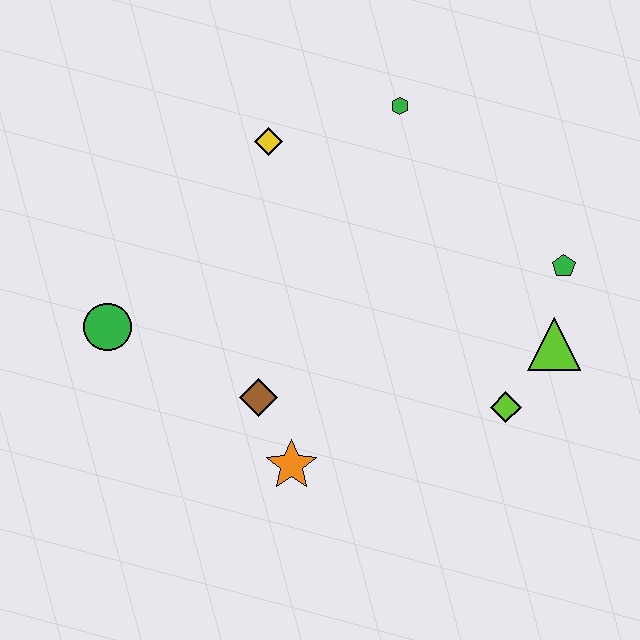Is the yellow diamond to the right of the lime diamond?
No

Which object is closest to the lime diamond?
The lime triangle is closest to the lime diamond.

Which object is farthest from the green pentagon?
The green circle is farthest from the green pentagon.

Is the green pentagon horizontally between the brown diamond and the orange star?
No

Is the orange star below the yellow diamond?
Yes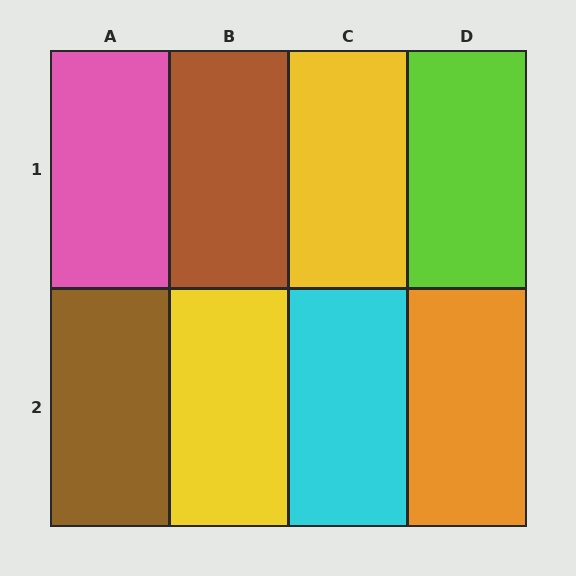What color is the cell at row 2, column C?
Cyan.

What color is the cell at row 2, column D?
Orange.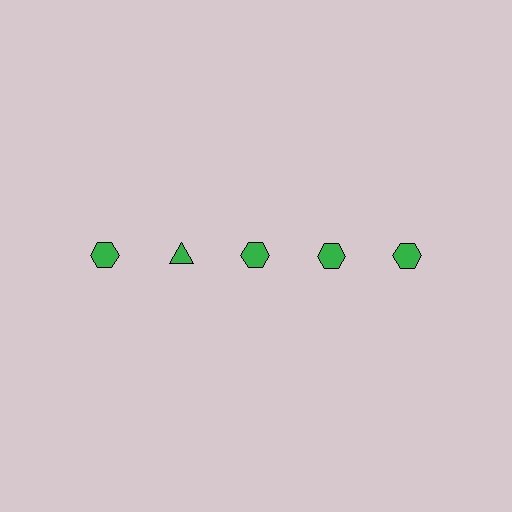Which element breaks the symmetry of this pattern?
The green triangle in the top row, second from left column breaks the symmetry. All other shapes are green hexagons.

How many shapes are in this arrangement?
There are 5 shapes arranged in a grid pattern.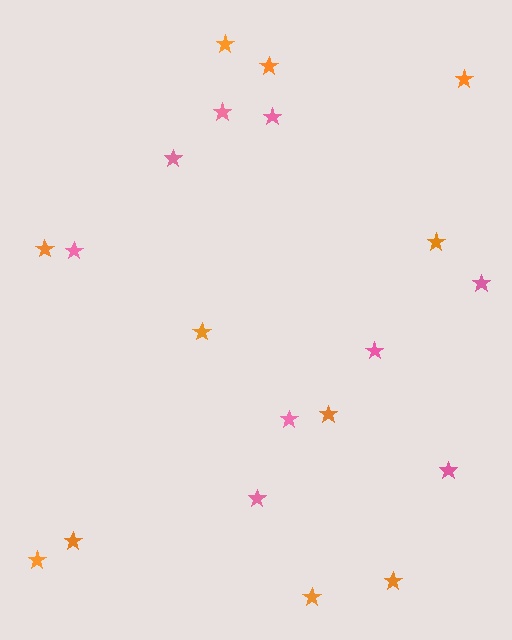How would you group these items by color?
There are 2 groups: one group of pink stars (9) and one group of orange stars (11).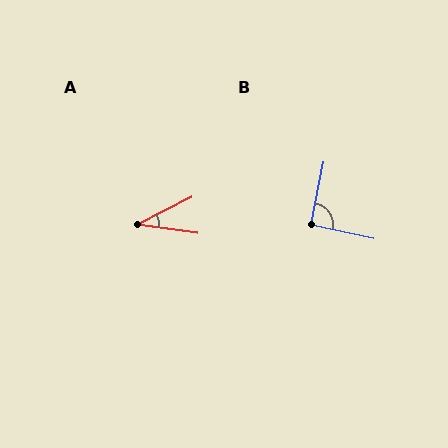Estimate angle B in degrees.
Approximately 91 degrees.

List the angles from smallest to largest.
A (35°), B (91°).